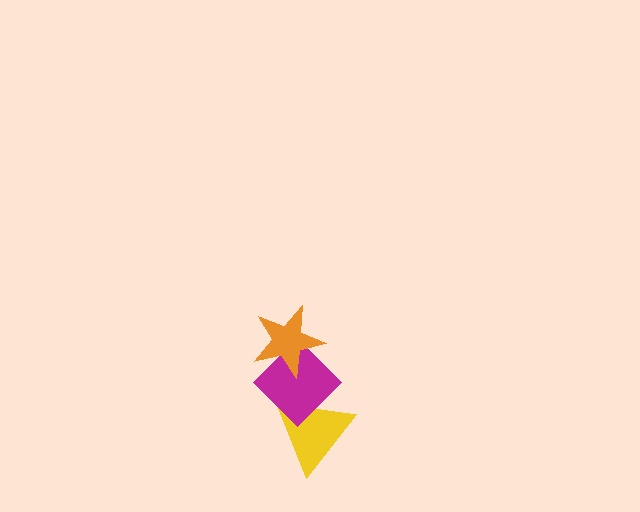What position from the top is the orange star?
The orange star is 1st from the top.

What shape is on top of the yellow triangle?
The magenta diamond is on top of the yellow triangle.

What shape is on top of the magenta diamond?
The orange star is on top of the magenta diamond.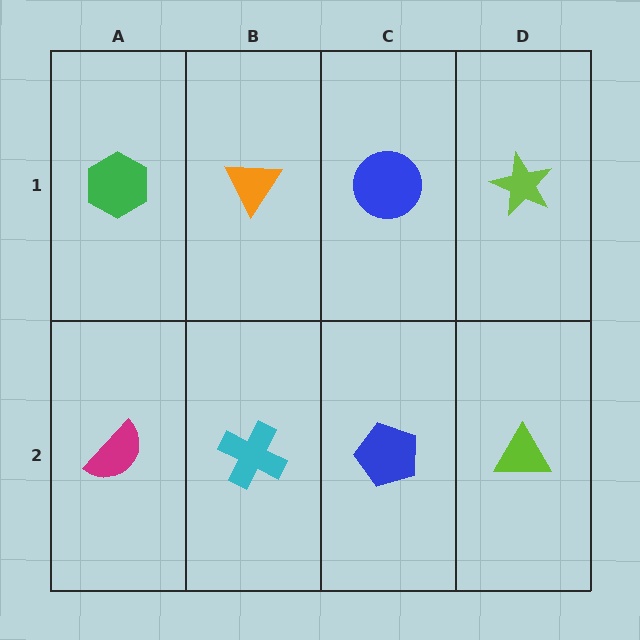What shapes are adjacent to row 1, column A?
A magenta semicircle (row 2, column A), an orange triangle (row 1, column B).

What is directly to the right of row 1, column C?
A lime star.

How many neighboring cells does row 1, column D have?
2.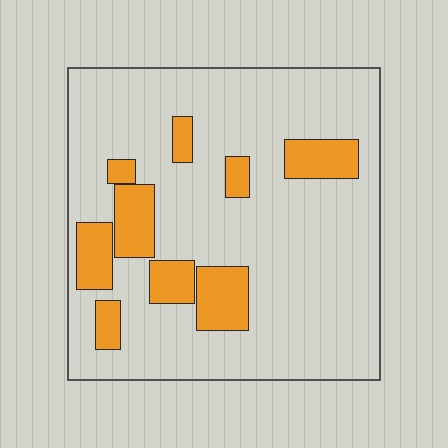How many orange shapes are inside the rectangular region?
9.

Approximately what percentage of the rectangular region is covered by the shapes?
Approximately 20%.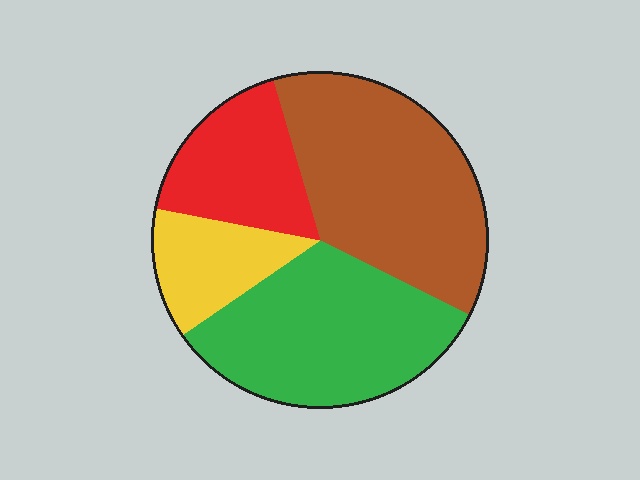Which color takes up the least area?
Yellow, at roughly 15%.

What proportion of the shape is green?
Green takes up about one third (1/3) of the shape.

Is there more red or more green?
Green.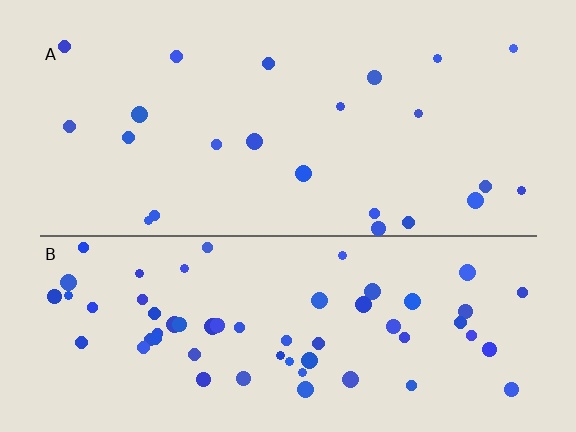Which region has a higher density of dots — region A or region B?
B (the bottom).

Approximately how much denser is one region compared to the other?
Approximately 2.6× — region B over region A.